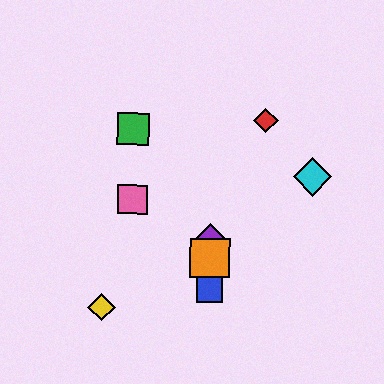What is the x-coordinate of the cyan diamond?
The cyan diamond is at x≈313.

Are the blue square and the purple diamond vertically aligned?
Yes, both are at x≈210.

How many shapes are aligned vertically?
3 shapes (the blue square, the purple diamond, the orange square) are aligned vertically.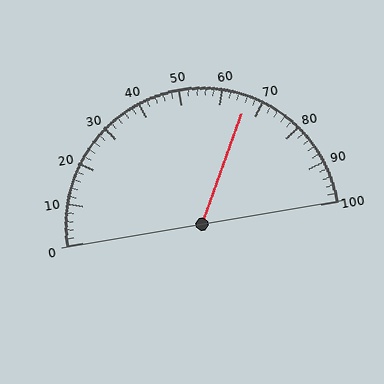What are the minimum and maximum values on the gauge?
The gauge ranges from 0 to 100.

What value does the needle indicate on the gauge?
The needle indicates approximately 66.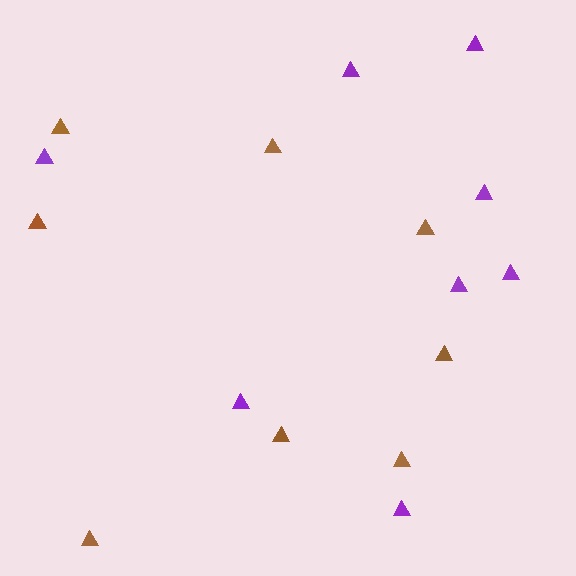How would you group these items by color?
There are 2 groups: one group of brown triangles (8) and one group of purple triangles (8).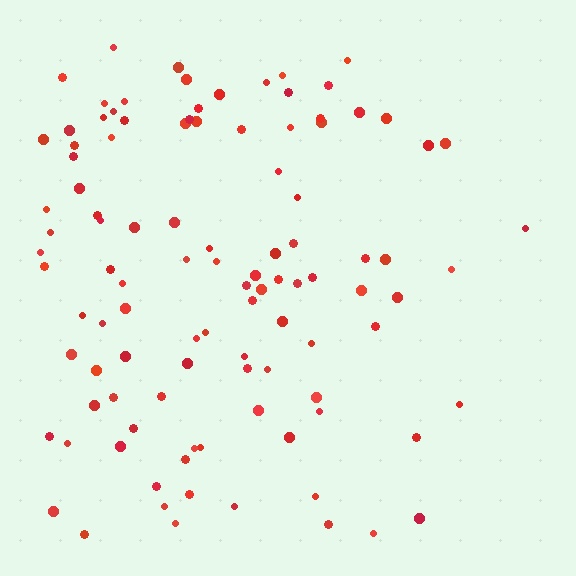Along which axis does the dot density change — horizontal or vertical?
Horizontal.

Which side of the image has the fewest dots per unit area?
The right.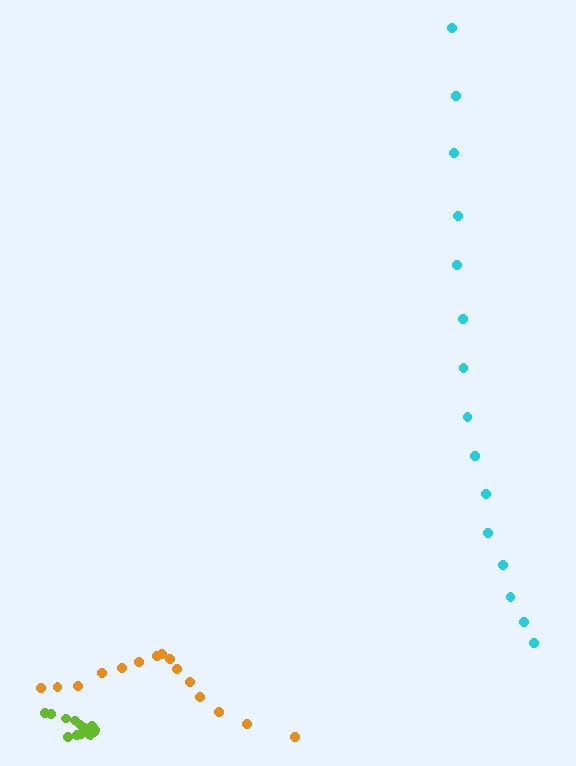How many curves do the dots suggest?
There are 3 distinct paths.